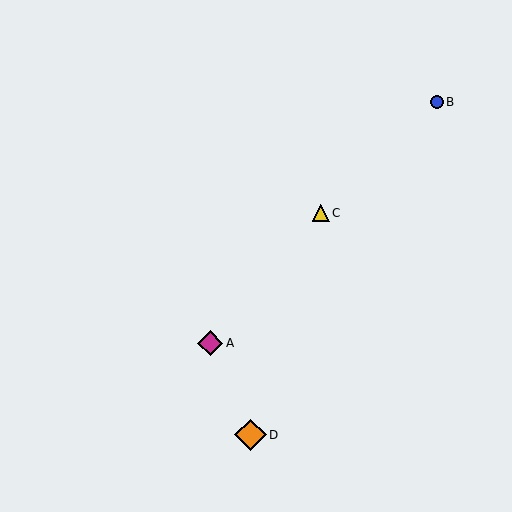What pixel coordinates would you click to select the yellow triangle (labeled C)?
Click at (321, 213) to select the yellow triangle C.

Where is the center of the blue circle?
The center of the blue circle is at (437, 102).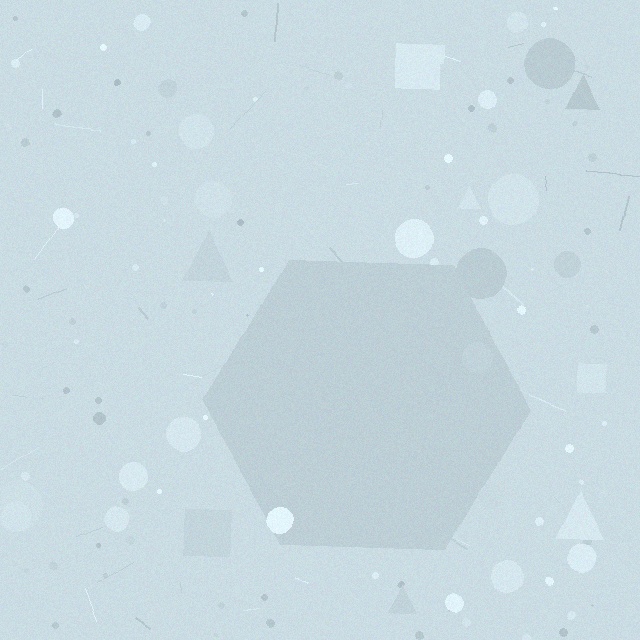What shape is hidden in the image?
A hexagon is hidden in the image.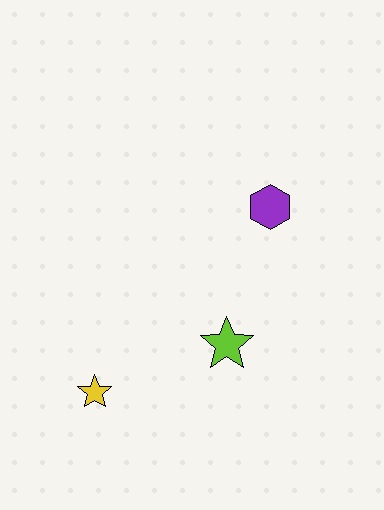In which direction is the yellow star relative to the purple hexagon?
The yellow star is below the purple hexagon.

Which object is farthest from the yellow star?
The purple hexagon is farthest from the yellow star.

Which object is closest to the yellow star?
The lime star is closest to the yellow star.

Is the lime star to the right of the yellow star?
Yes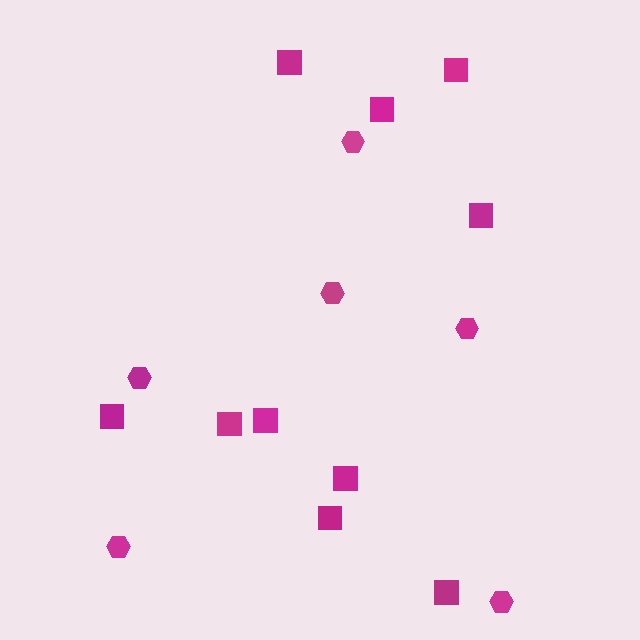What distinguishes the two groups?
There are 2 groups: one group of squares (10) and one group of hexagons (6).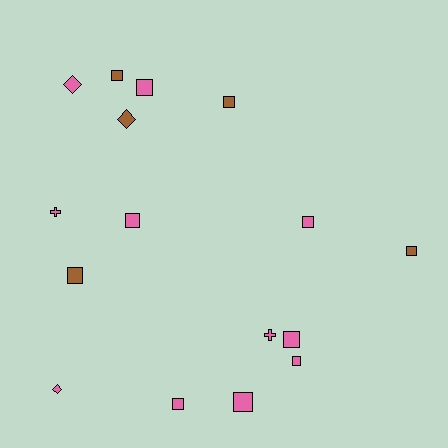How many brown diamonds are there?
There is 1 brown diamond.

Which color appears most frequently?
Pink, with 11 objects.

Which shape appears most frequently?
Square, with 11 objects.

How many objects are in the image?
There are 16 objects.